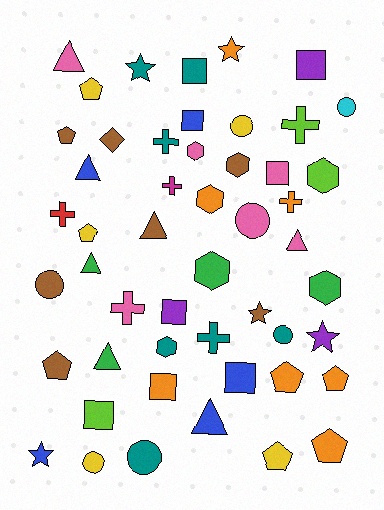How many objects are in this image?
There are 50 objects.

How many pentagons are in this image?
There are 8 pentagons.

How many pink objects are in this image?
There are 6 pink objects.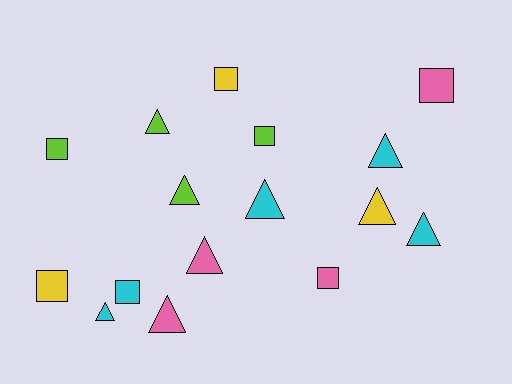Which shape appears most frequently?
Triangle, with 9 objects.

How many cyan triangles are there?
There are 4 cyan triangles.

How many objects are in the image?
There are 16 objects.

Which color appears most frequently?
Cyan, with 5 objects.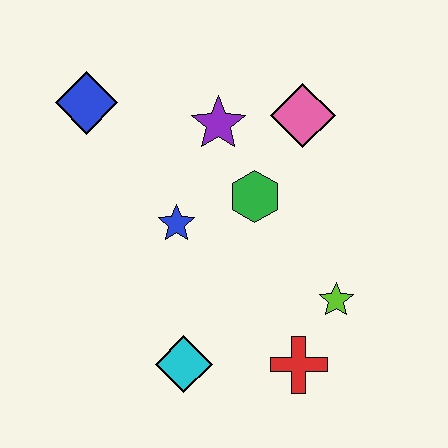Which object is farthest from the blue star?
The red cross is farthest from the blue star.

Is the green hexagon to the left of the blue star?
No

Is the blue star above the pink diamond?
No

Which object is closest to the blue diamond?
The purple star is closest to the blue diamond.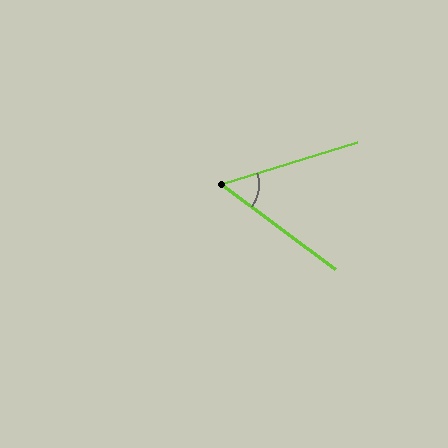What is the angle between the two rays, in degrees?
Approximately 54 degrees.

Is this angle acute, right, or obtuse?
It is acute.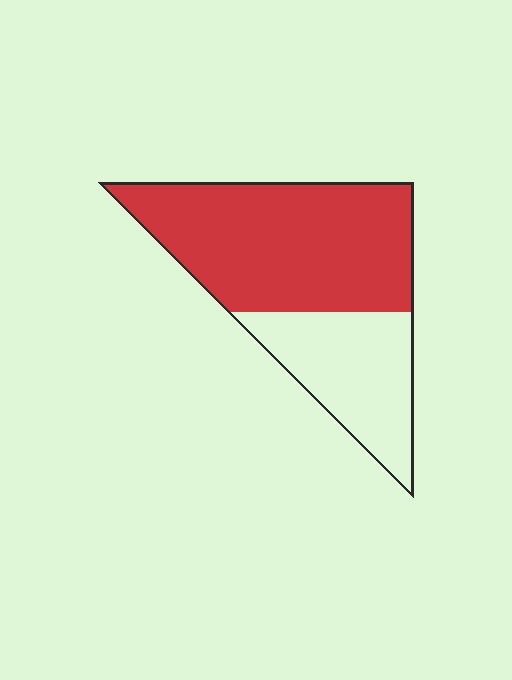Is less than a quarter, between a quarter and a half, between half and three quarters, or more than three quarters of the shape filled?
Between half and three quarters.